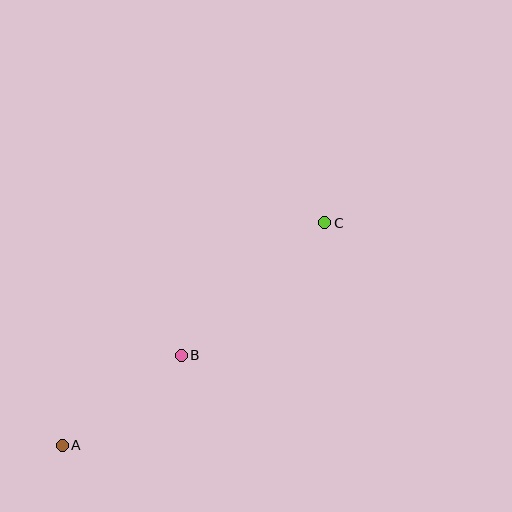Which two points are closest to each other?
Points A and B are closest to each other.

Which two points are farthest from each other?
Points A and C are farthest from each other.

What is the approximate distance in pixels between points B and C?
The distance between B and C is approximately 195 pixels.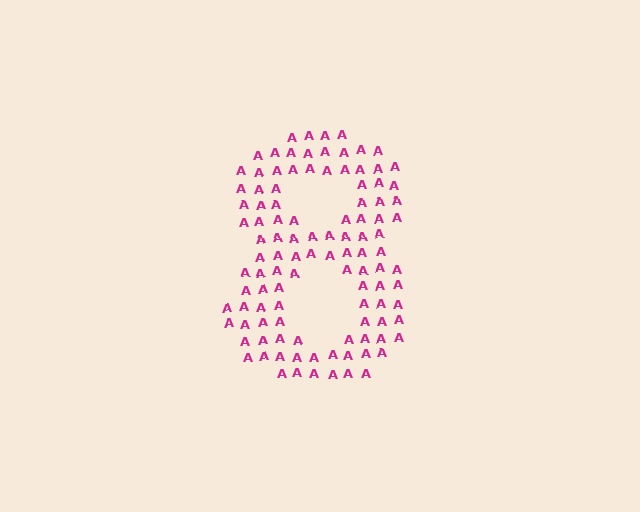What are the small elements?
The small elements are letter A's.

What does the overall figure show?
The overall figure shows the digit 8.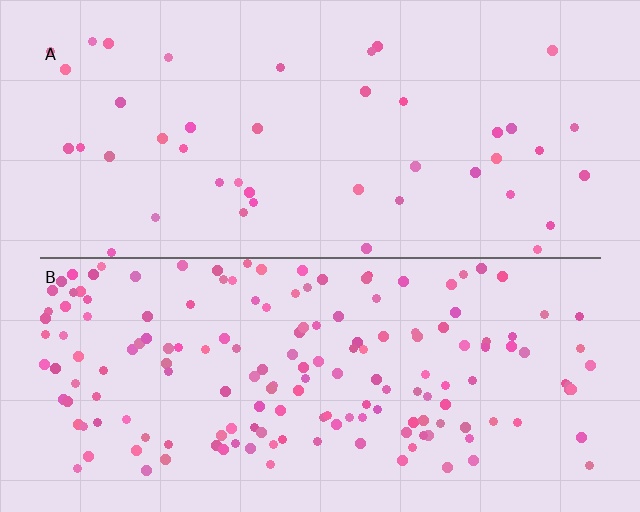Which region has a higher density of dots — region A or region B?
B (the bottom).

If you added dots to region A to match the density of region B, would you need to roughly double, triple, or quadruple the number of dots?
Approximately quadruple.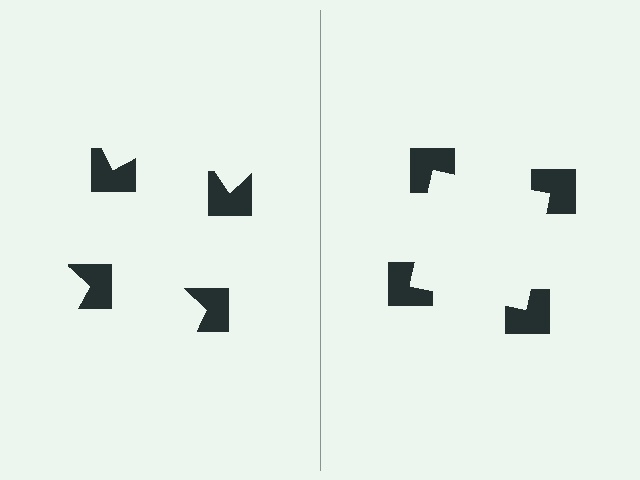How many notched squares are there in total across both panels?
8 — 4 on each side.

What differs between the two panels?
The notched squares are positioned identically on both sides; only the wedge orientations differ. On the right they align to a square; on the left they are misaligned.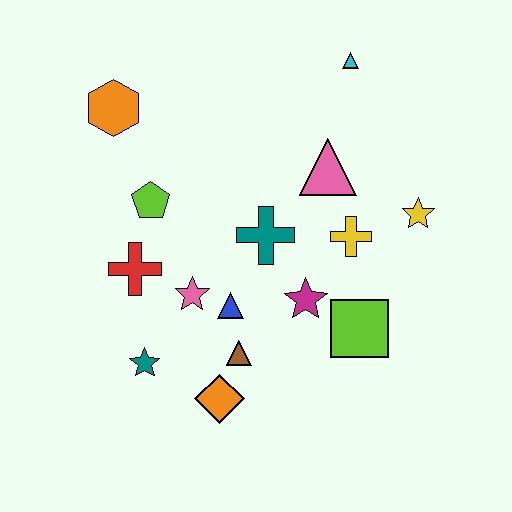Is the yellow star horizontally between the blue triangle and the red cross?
No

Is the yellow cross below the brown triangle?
No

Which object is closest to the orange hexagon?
The lime pentagon is closest to the orange hexagon.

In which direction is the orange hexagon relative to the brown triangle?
The orange hexagon is above the brown triangle.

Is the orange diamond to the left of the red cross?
No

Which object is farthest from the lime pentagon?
The yellow star is farthest from the lime pentagon.